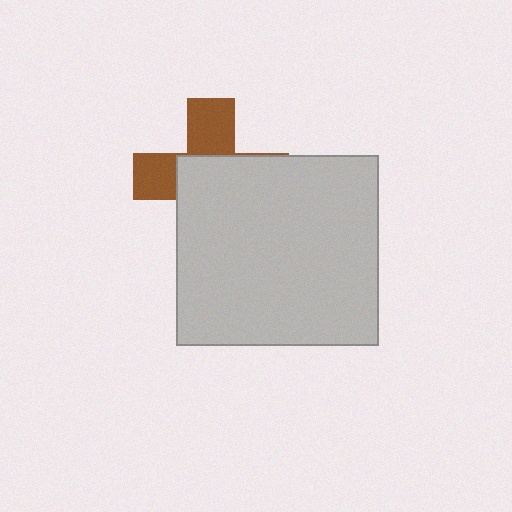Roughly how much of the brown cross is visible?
A small part of it is visible (roughly 39%).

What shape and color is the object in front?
The object in front is a light gray rectangle.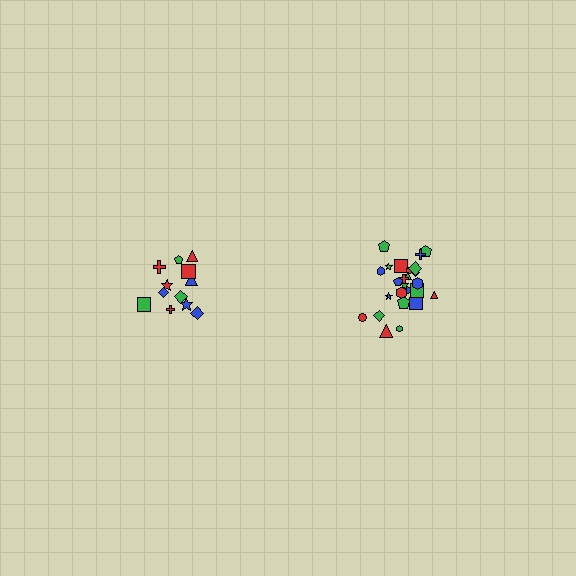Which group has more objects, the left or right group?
The right group.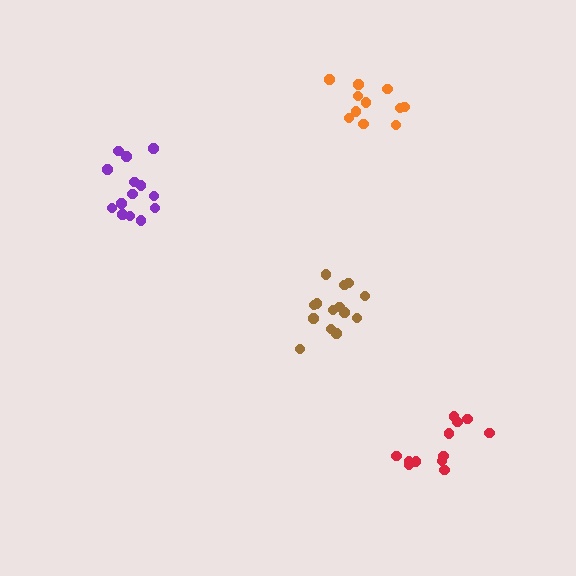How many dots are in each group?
Group 1: 14 dots, Group 2: 12 dots, Group 3: 14 dots, Group 4: 11 dots (51 total).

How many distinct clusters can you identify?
There are 4 distinct clusters.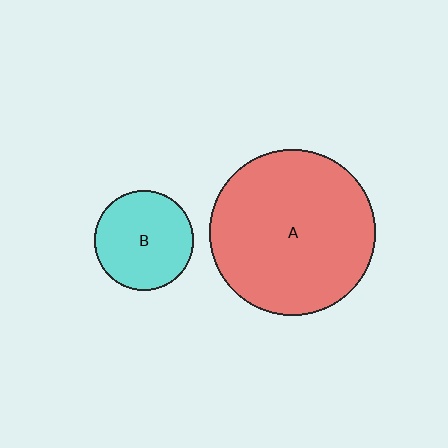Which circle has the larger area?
Circle A (red).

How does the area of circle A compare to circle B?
Approximately 2.8 times.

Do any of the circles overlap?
No, none of the circles overlap.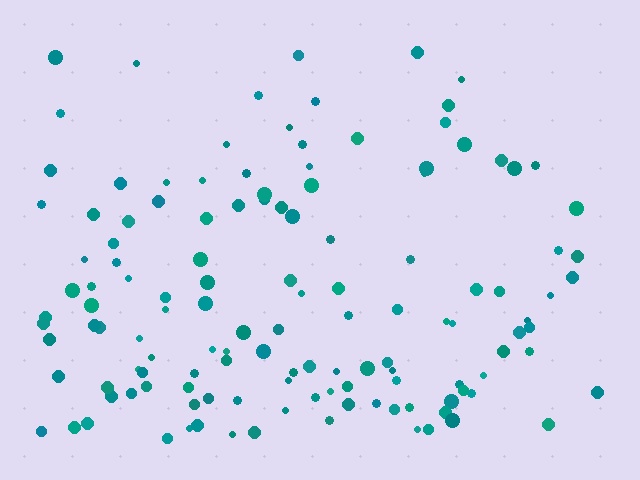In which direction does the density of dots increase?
From top to bottom, with the bottom side densest.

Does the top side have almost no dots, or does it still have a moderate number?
Still a moderate number, just noticeably fewer than the bottom.